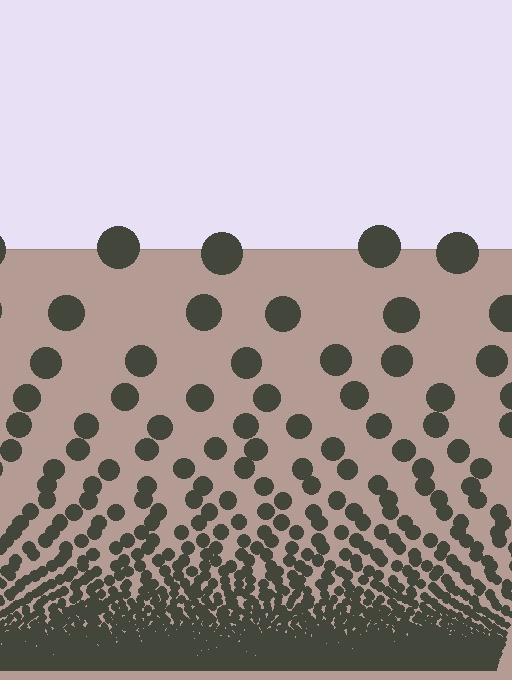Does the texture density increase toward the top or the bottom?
Density increases toward the bottom.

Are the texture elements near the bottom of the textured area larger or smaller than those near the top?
Smaller. The gradient is inverted — elements near the bottom are smaller and denser.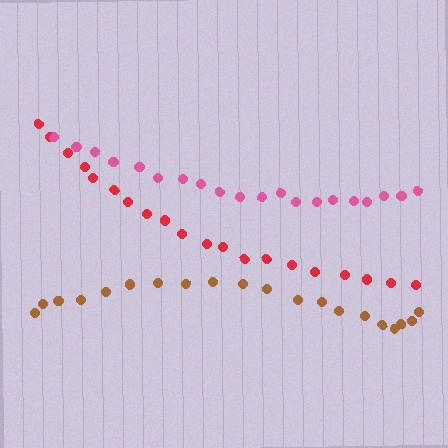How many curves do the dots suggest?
There are 3 distinct paths.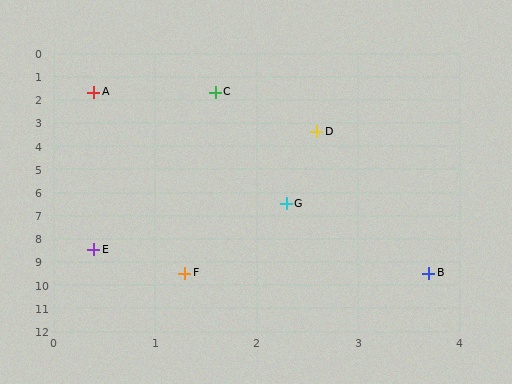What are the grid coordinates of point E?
Point E is at approximately (0.4, 8.5).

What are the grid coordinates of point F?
Point F is at approximately (1.3, 9.5).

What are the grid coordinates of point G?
Point G is at approximately (2.3, 6.5).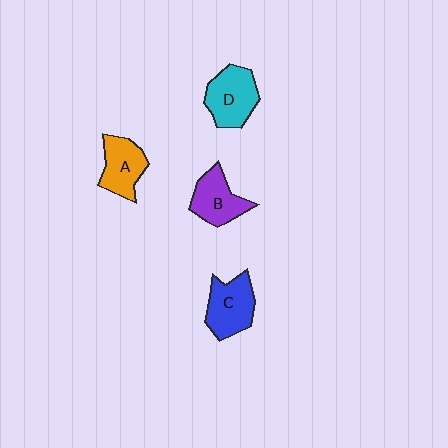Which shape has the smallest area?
Shape A (orange).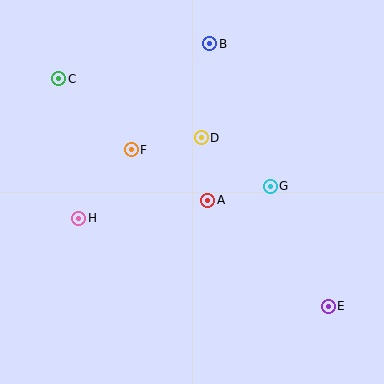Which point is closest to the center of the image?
Point A at (208, 200) is closest to the center.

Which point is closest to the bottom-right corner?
Point E is closest to the bottom-right corner.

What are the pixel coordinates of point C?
Point C is at (59, 79).